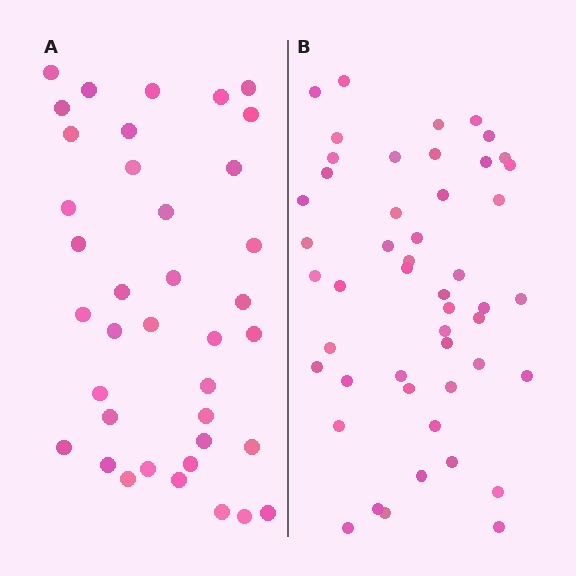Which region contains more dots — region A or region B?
Region B (the right region) has more dots.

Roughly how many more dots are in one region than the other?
Region B has roughly 12 or so more dots than region A.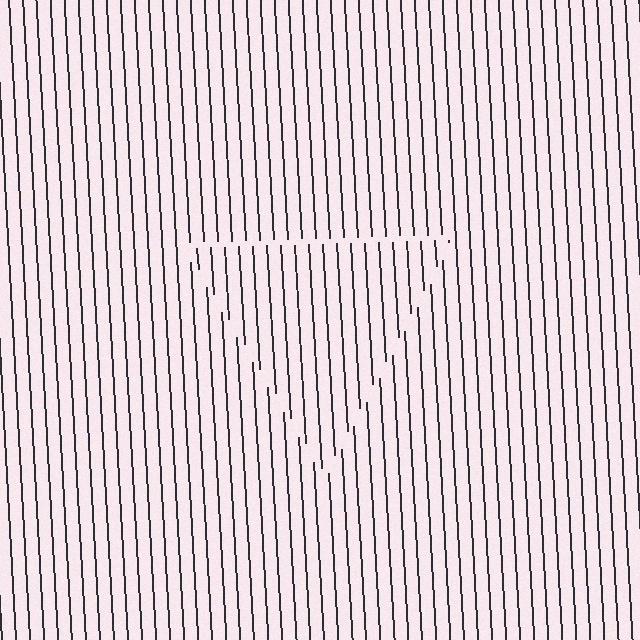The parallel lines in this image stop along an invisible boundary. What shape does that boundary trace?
An illusory triangle. The interior of the shape contains the same grating, shifted by half a period — the contour is defined by the phase discontinuity where line-ends from the inner and outer gratings abut.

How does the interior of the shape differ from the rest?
The interior of the shape contains the same grating, shifted by half a period — the contour is defined by the phase discontinuity where line-ends from the inner and outer gratings abut.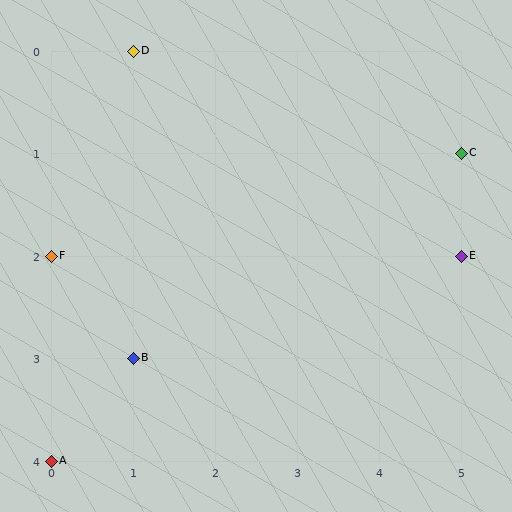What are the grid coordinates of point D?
Point D is at grid coordinates (1, 0).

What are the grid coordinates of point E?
Point E is at grid coordinates (5, 2).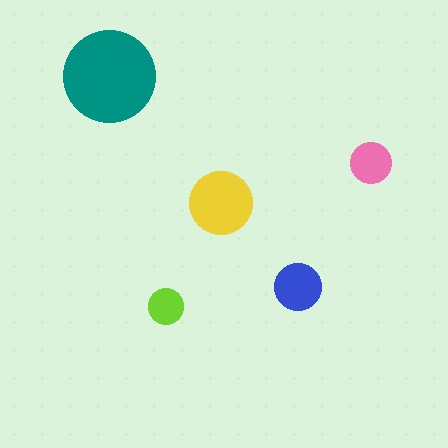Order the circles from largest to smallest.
the teal one, the yellow one, the blue one, the pink one, the lime one.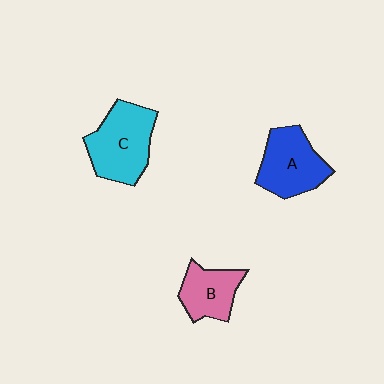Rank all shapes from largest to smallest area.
From largest to smallest: C (cyan), A (blue), B (pink).